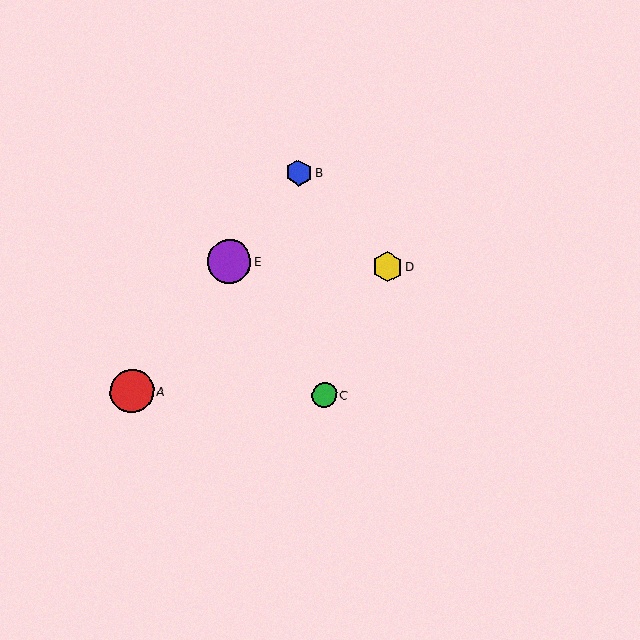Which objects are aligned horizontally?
Objects A, C are aligned horizontally.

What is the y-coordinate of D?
Object D is at y≈267.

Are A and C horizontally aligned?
Yes, both are at y≈391.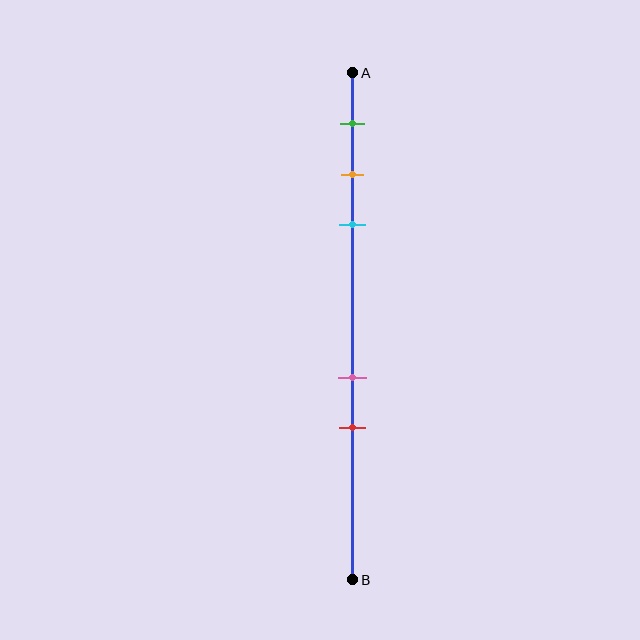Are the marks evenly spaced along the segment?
No, the marks are not evenly spaced.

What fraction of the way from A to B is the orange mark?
The orange mark is approximately 20% (0.2) of the way from A to B.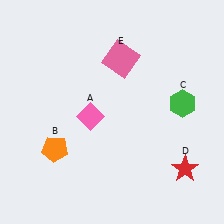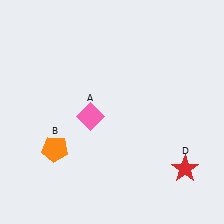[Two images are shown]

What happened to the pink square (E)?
The pink square (E) was removed in Image 2. It was in the top-right area of Image 1.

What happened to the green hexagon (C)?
The green hexagon (C) was removed in Image 2. It was in the top-right area of Image 1.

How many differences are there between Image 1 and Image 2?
There are 2 differences between the two images.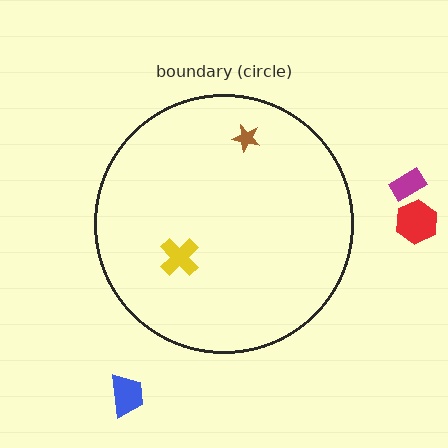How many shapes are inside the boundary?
2 inside, 3 outside.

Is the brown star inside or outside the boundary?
Inside.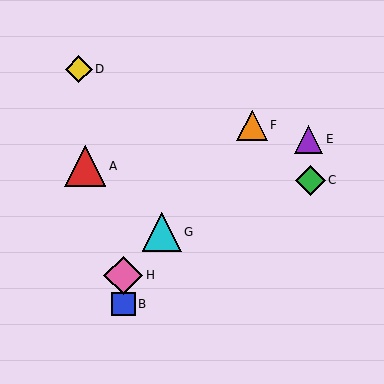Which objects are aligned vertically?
Objects B, H are aligned vertically.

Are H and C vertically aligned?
No, H is at x≈123 and C is at x≈310.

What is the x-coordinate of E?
Object E is at x≈309.